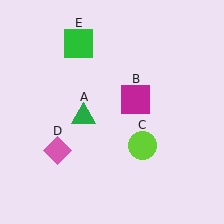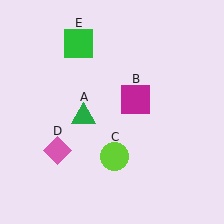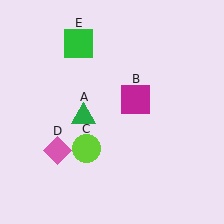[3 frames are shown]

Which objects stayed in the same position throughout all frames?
Green triangle (object A) and magenta square (object B) and pink diamond (object D) and green square (object E) remained stationary.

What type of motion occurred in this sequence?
The lime circle (object C) rotated clockwise around the center of the scene.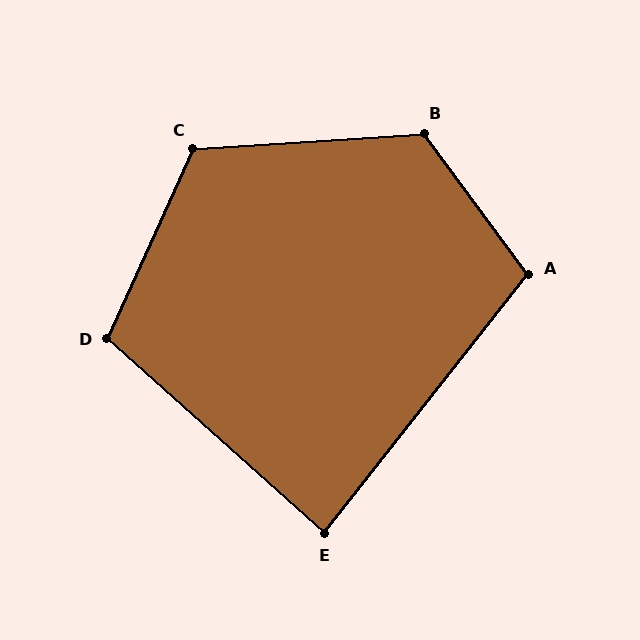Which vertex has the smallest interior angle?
E, at approximately 86 degrees.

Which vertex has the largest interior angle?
B, at approximately 123 degrees.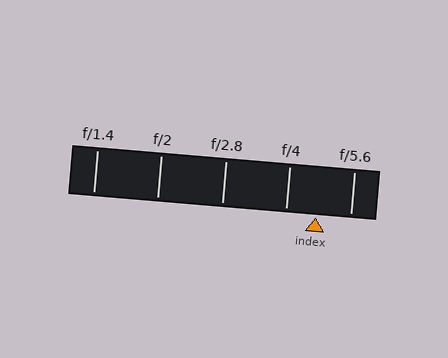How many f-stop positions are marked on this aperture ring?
There are 5 f-stop positions marked.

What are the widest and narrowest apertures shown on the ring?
The widest aperture shown is f/1.4 and the narrowest is f/5.6.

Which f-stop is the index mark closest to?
The index mark is closest to f/4.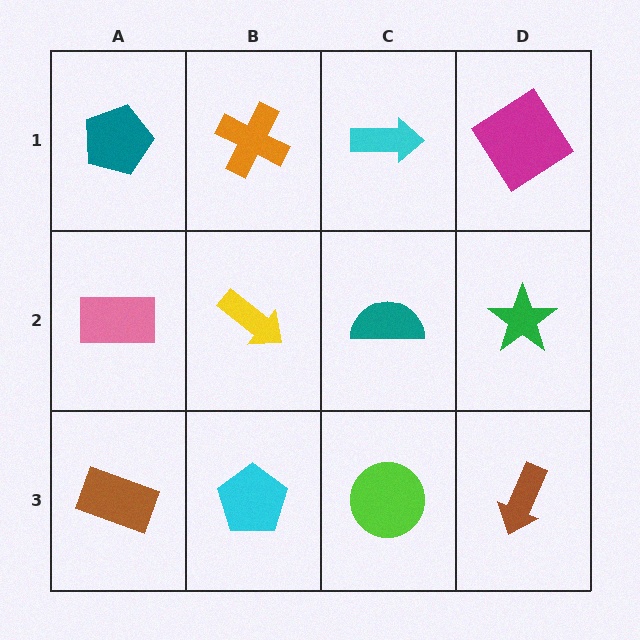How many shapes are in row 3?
4 shapes.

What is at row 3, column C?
A lime circle.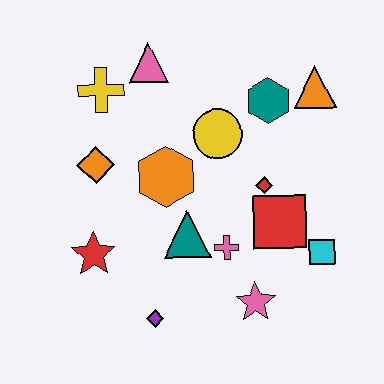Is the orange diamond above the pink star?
Yes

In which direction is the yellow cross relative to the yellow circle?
The yellow cross is to the left of the yellow circle.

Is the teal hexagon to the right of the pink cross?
Yes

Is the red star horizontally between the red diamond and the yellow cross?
No